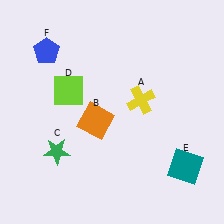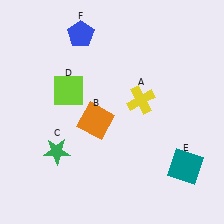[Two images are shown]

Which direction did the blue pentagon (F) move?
The blue pentagon (F) moved right.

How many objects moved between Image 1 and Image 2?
1 object moved between the two images.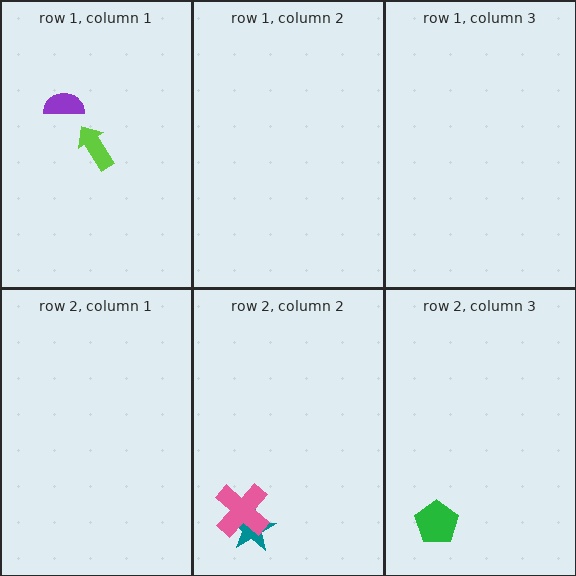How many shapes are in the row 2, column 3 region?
1.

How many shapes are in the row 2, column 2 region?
2.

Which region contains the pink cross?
The row 2, column 2 region.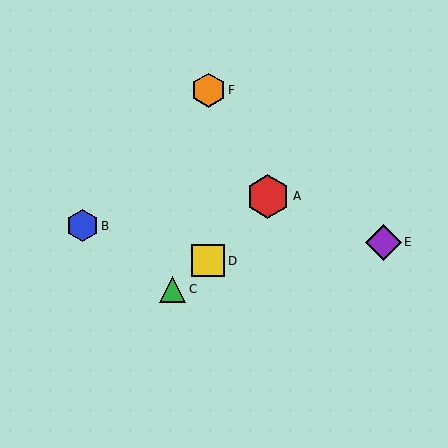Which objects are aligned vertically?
Objects D, F are aligned vertically.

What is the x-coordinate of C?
Object C is at x≈172.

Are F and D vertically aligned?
Yes, both are at x≈208.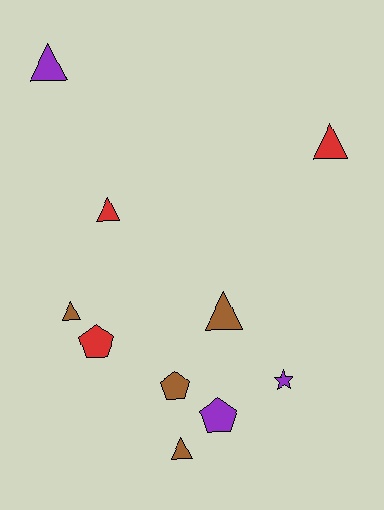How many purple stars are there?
There is 1 purple star.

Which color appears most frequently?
Brown, with 4 objects.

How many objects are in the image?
There are 10 objects.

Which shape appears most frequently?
Triangle, with 6 objects.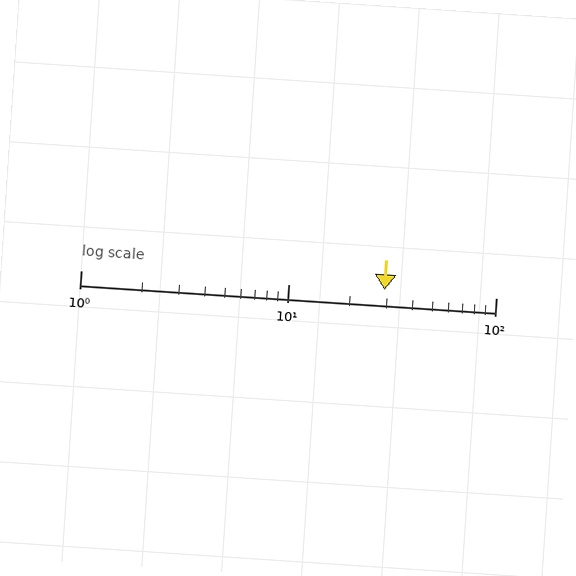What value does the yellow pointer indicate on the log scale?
The pointer indicates approximately 29.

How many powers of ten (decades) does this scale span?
The scale spans 2 decades, from 1 to 100.